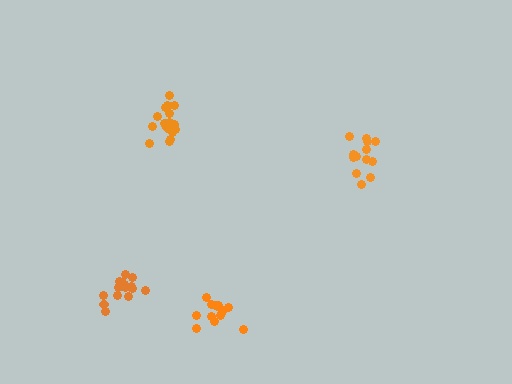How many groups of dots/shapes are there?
There are 4 groups.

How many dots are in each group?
Group 1: 18 dots, Group 2: 13 dots, Group 3: 13 dots, Group 4: 16 dots (60 total).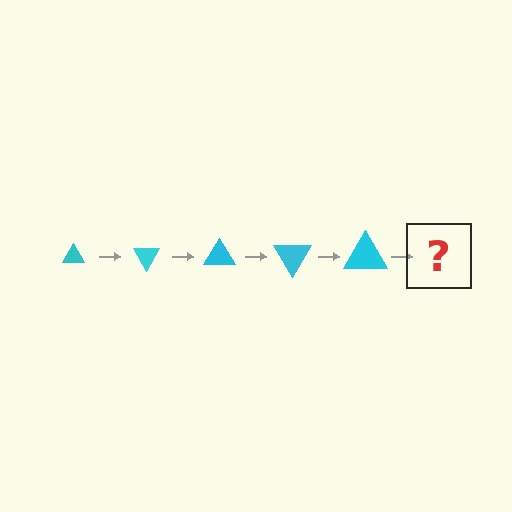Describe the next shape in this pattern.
It should be a triangle, larger than the previous one and rotated 300 degrees from the start.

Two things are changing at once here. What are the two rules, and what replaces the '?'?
The two rules are that the triangle grows larger each step and it rotates 60 degrees each step. The '?' should be a triangle, larger than the previous one and rotated 300 degrees from the start.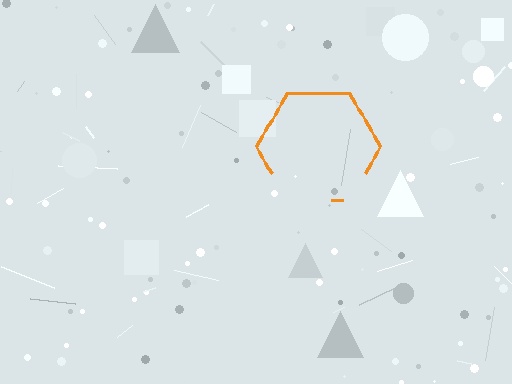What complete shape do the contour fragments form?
The contour fragments form a hexagon.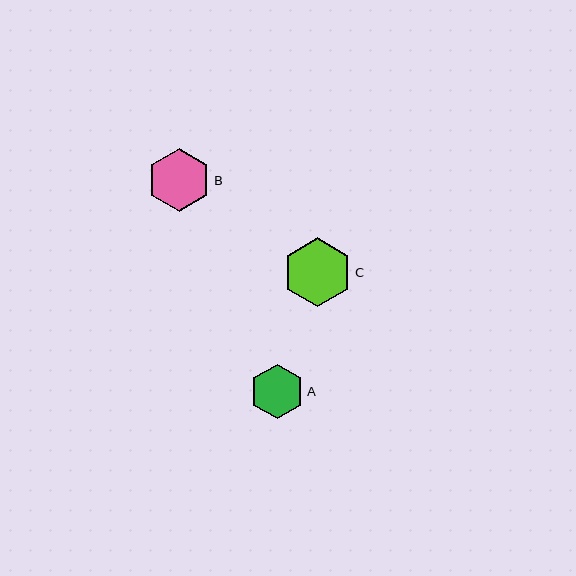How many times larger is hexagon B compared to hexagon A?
Hexagon B is approximately 1.2 times the size of hexagon A.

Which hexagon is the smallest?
Hexagon A is the smallest with a size of approximately 55 pixels.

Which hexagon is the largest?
Hexagon C is the largest with a size of approximately 69 pixels.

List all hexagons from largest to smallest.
From largest to smallest: C, B, A.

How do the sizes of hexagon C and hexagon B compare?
Hexagon C and hexagon B are approximately the same size.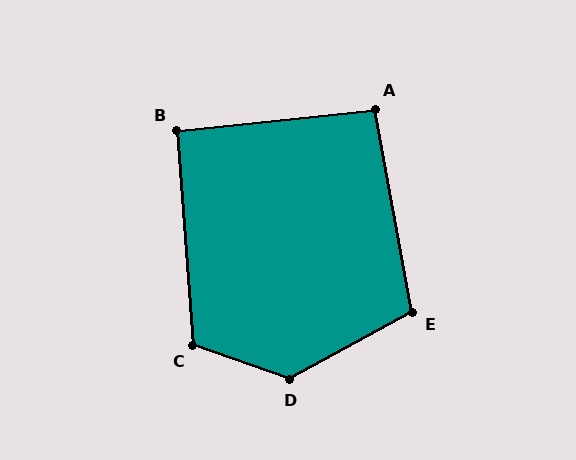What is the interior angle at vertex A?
Approximately 94 degrees (approximately right).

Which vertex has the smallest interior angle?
B, at approximately 92 degrees.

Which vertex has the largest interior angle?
D, at approximately 132 degrees.